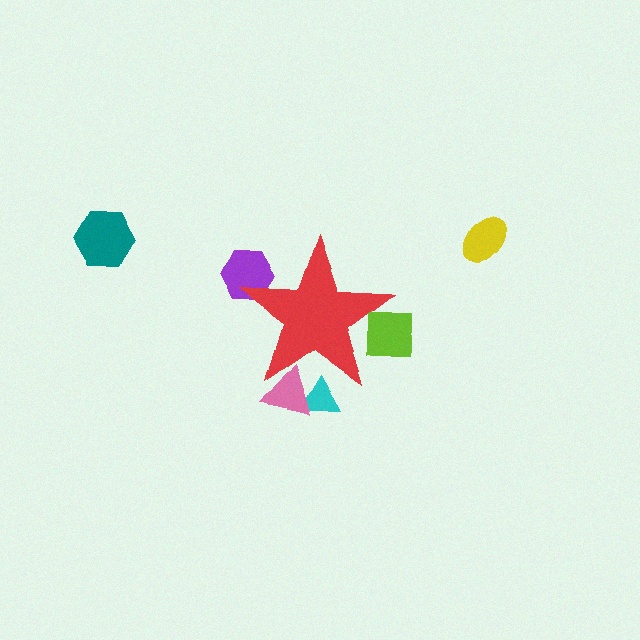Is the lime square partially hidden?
Yes, the lime square is partially hidden behind the red star.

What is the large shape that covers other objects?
A red star.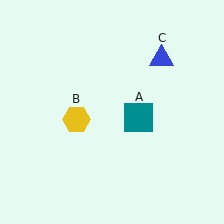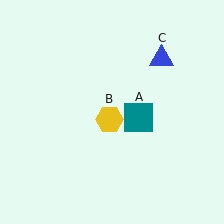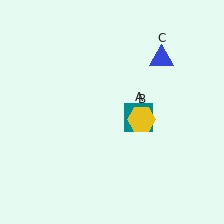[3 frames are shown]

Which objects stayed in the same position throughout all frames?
Teal square (object A) and blue triangle (object C) remained stationary.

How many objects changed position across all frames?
1 object changed position: yellow hexagon (object B).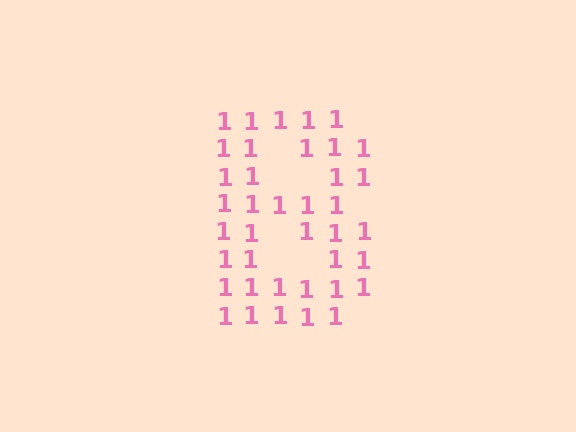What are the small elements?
The small elements are digit 1's.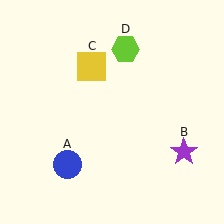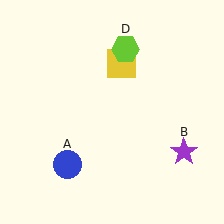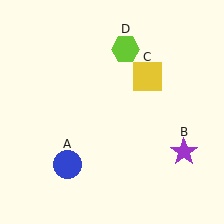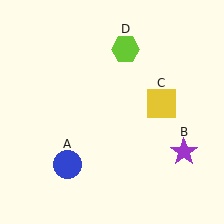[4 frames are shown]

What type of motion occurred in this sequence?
The yellow square (object C) rotated clockwise around the center of the scene.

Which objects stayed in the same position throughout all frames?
Blue circle (object A) and purple star (object B) and lime hexagon (object D) remained stationary.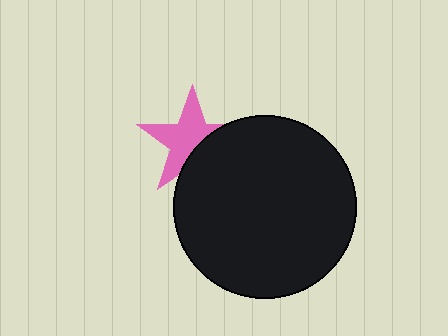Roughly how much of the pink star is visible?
About half of it is visible (roughly 63%).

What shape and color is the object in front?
The object in front is a black circle.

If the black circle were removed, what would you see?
You would see the complete pink star.